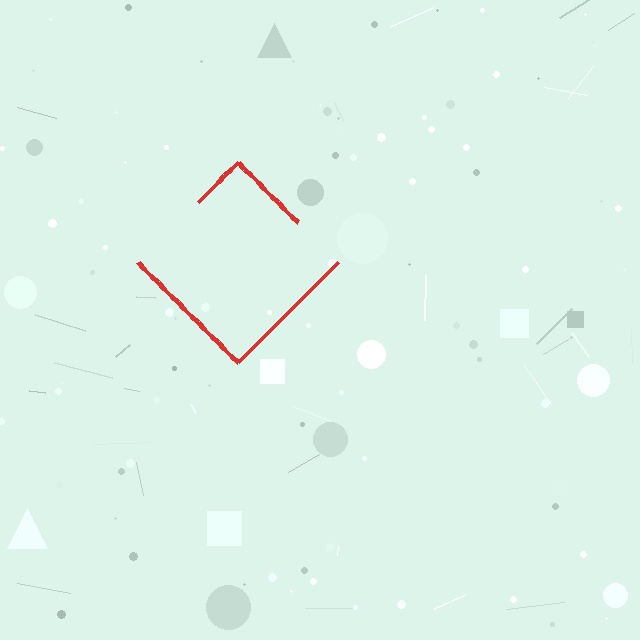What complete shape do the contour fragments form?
The contour fragments form a diamond.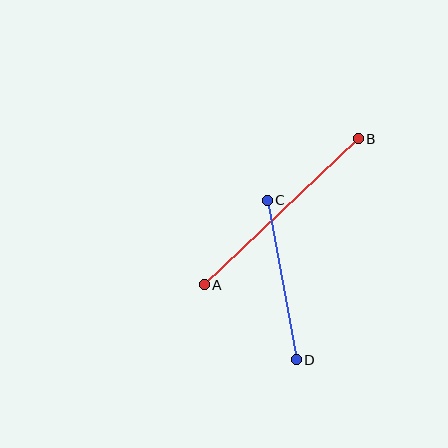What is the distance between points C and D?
The distance is approximately 162 pixels.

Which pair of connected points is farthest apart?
Points A and B are farthest apart.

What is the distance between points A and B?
The distance is approximately 212 pixels.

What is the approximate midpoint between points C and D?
The midpoint is at approximately (282, 280) pixels.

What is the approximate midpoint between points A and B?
The midpoint is at approximately (281, 212) pixels.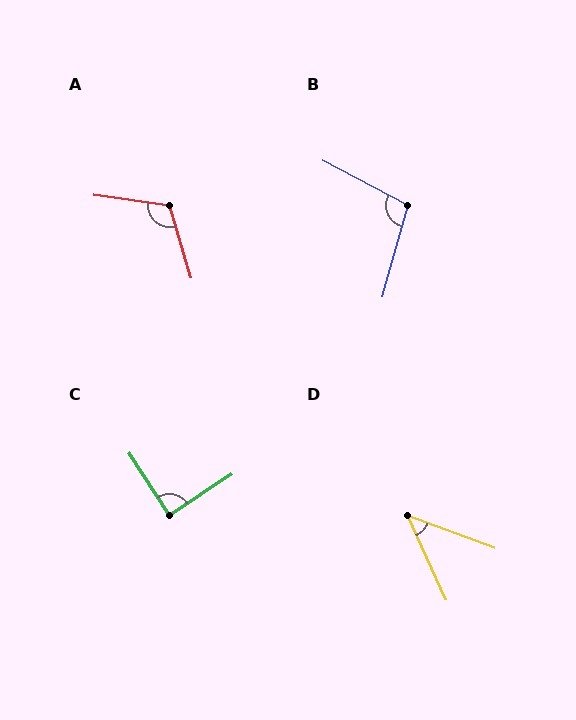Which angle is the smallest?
D, at approximately 45 degrees.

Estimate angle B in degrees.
Approximately 102 degrees.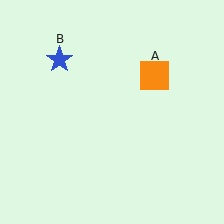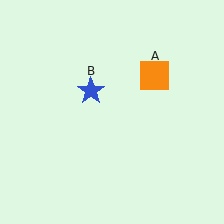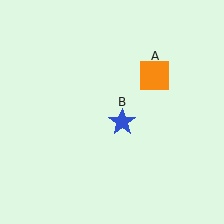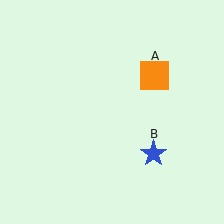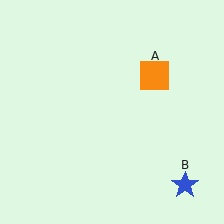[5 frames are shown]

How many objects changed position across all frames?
1 object changed position: blue star (object B).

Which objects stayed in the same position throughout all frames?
Orange square (object A) remained stationary.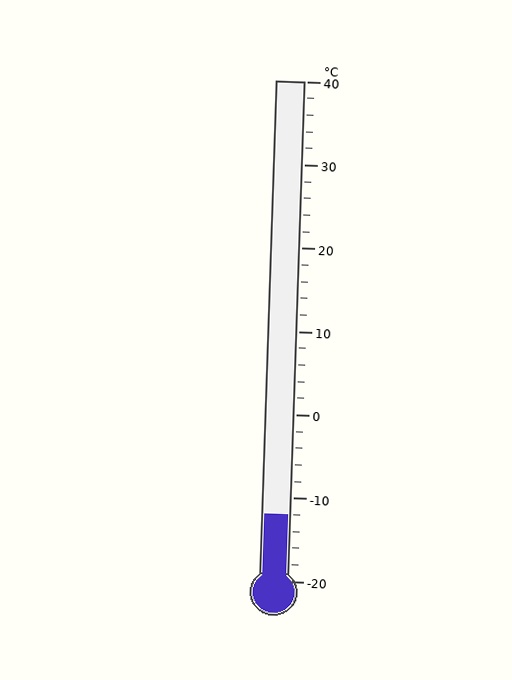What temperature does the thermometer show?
The thermometer shows approximately -12°C.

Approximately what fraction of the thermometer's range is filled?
The thermometer is filled to approximately 15% of its range.